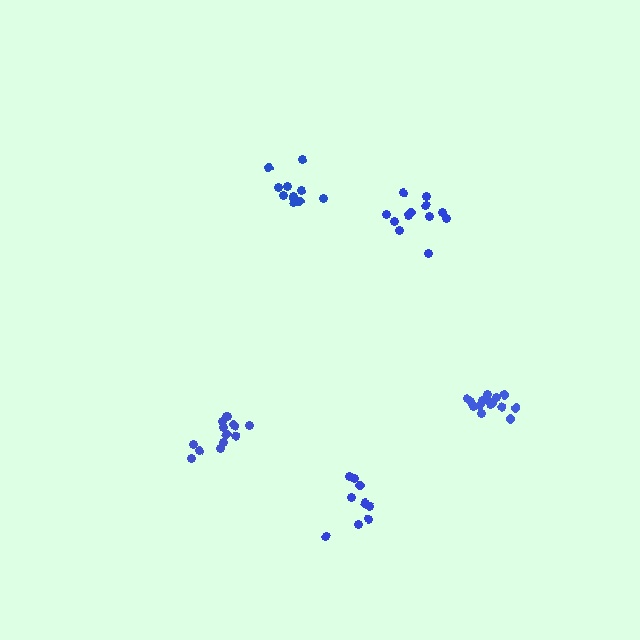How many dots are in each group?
Group 1: 12 dots, Group 2: 14 dots, Group 3: 15 dots, Group 4: 11 dots, Group 5: 11 dots (63 total).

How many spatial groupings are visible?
There are 5 spatial groupings.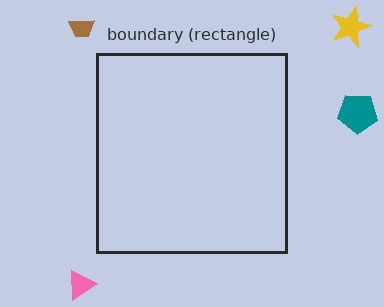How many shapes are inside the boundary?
0 inside, 4 outside.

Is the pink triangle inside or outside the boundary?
Outside.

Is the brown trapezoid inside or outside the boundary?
Outside.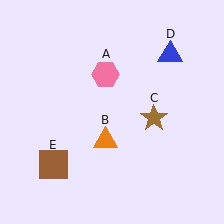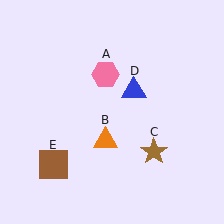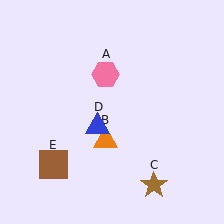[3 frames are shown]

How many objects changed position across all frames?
2 objects changed position: brown star (object C), blue triangle (object D).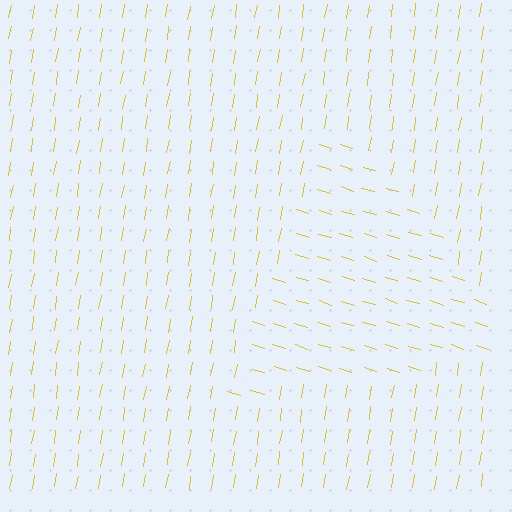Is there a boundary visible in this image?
Yes, there is a texture boundary formed by a change in line orientation.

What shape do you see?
I see a triangle.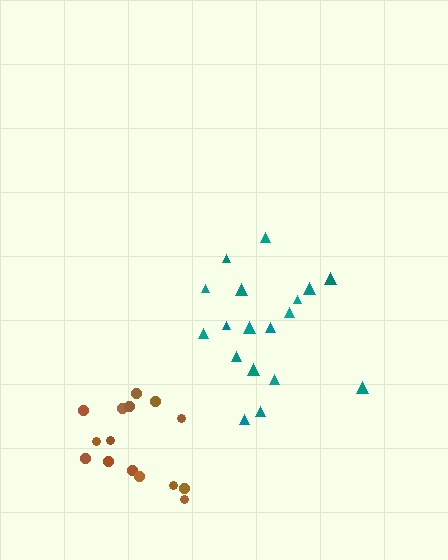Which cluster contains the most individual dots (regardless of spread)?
Teal (18).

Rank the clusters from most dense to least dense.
brown, teal.